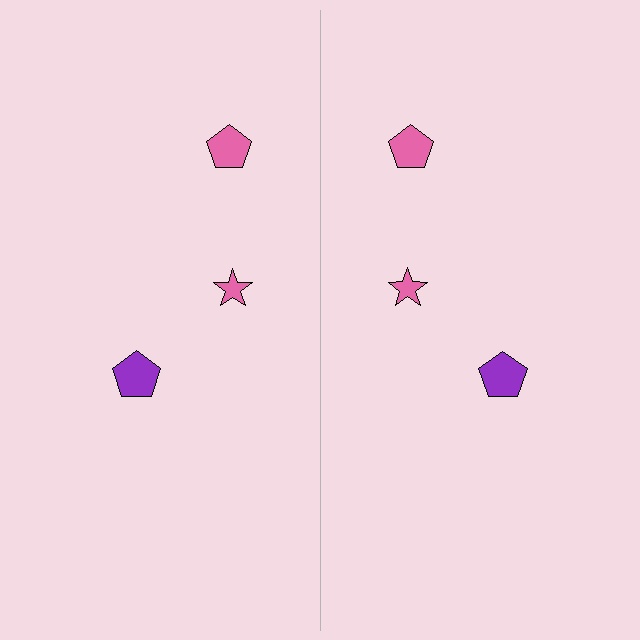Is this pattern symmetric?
Yes, this pattern has bilateral (reflection) symmetry.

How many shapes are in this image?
There are 6 shapes in this image.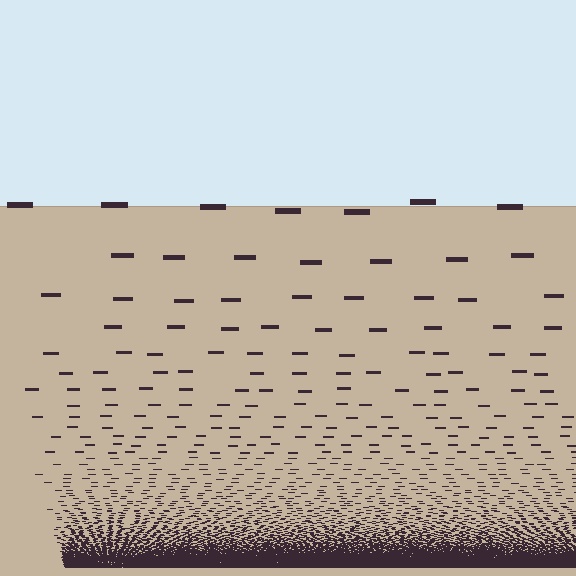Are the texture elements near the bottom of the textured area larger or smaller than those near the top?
Smaller. The gradient is inverted — elements near the bottom are smaller and denser.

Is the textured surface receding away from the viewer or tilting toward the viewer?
The surface appears to tilt toward the viewer. Texture elements get larger and sparser toward the top.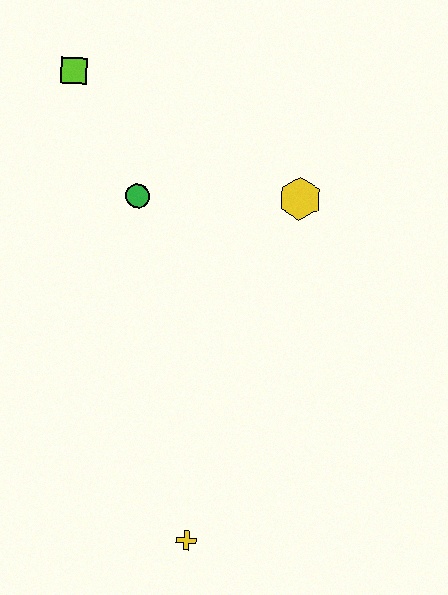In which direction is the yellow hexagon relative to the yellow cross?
The yellow hexagon is above the yellow cross.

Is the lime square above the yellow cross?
Yes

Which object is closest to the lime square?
The green circle is closest to the lime square.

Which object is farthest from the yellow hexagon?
The yellow cross is farthest from the yellow hexagon.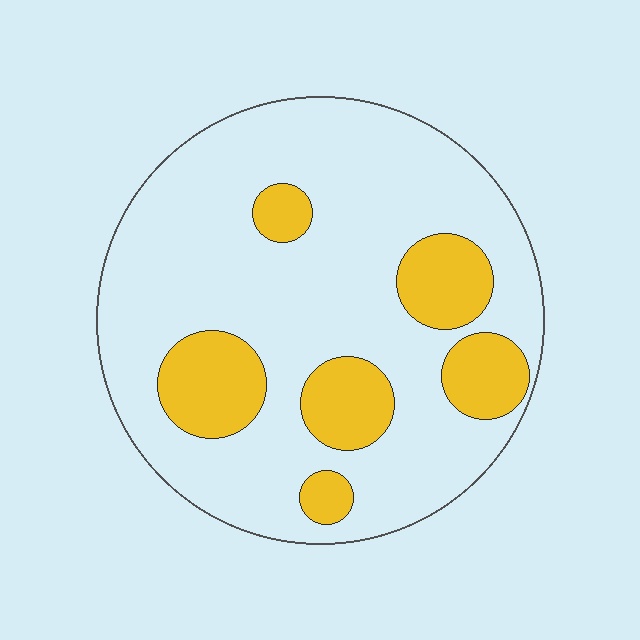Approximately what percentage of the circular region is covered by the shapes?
Approximately 20%.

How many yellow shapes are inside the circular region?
6.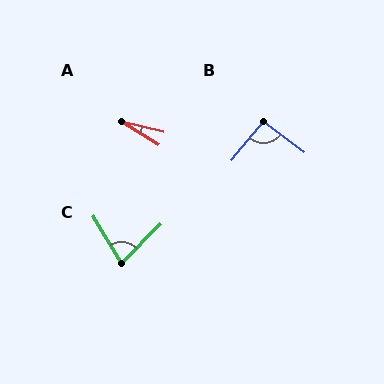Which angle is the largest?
B, at approximately 93 degrees.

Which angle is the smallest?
A, at approximately 18 degrees.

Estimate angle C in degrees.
Approximately 76 degrees.